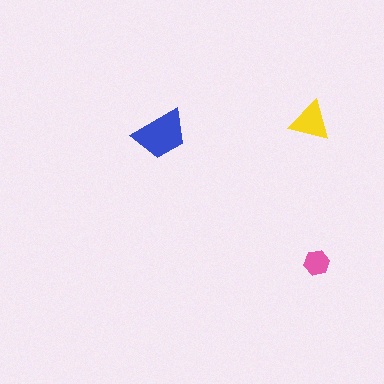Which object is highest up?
The yellow triangle is topmost.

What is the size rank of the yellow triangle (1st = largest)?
2nd.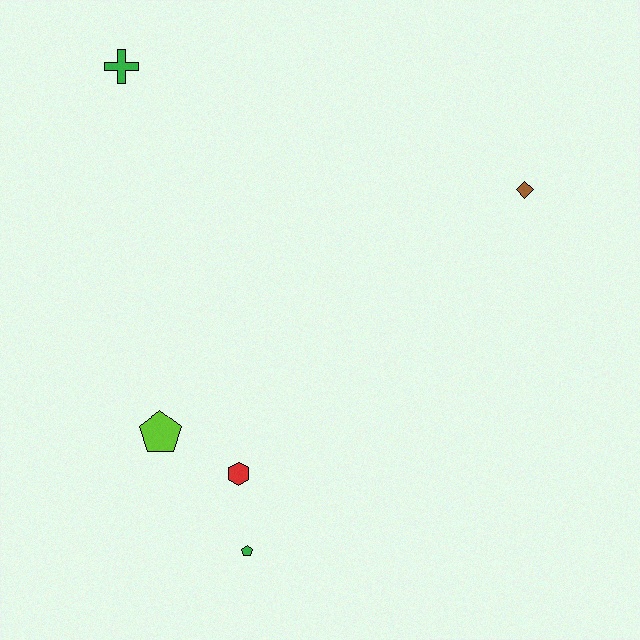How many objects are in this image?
There are 5 objects.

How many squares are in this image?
There are no squares.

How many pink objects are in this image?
There are no pink objects.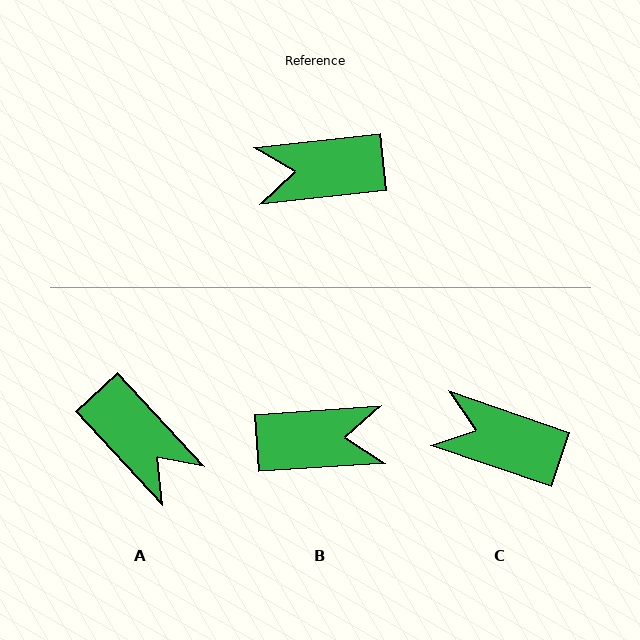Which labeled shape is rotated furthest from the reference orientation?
B, about 178 degrees away.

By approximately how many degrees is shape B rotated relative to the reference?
Approximately 178 degrees counter-clockwise.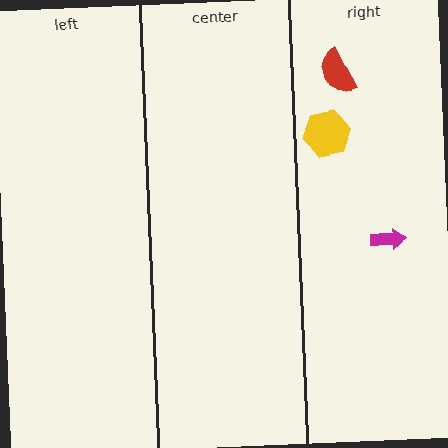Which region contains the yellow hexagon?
The right region.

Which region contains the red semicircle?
The right region.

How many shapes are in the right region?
3.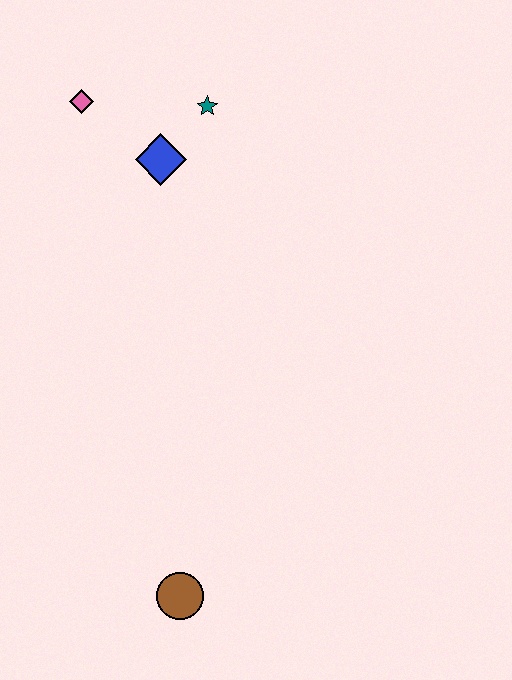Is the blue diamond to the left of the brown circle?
Yes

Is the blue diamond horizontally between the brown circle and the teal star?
No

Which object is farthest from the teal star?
The brown circle is farthest from the teal star.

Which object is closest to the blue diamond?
The teal star is closest to the blue diamond.